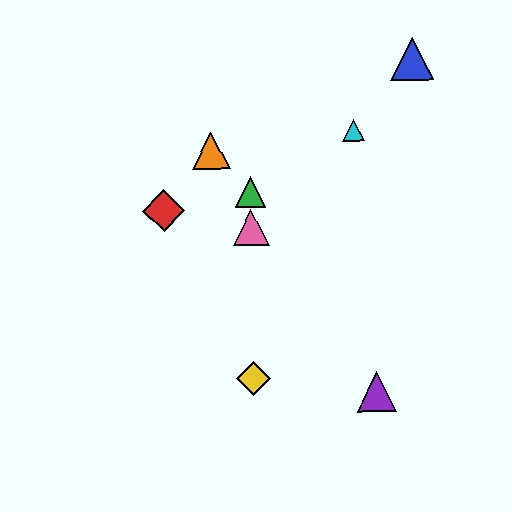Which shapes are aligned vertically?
The green triangle, the yellow diamond, the pink triangle are aligned vertically.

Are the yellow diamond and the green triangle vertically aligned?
Yes, both are at x≈253.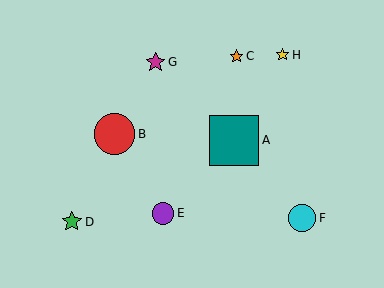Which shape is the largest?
The teal square (labeled A) is the largest.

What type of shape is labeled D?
Shape D is a green star.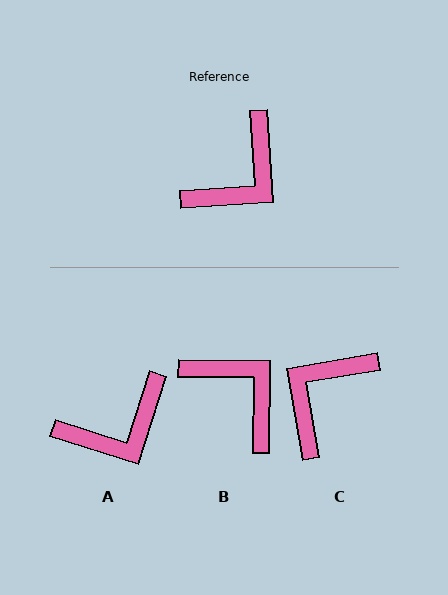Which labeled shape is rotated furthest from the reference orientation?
C, about 174 degrees away.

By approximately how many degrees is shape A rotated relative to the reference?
Approximately 21 degrees clockwise.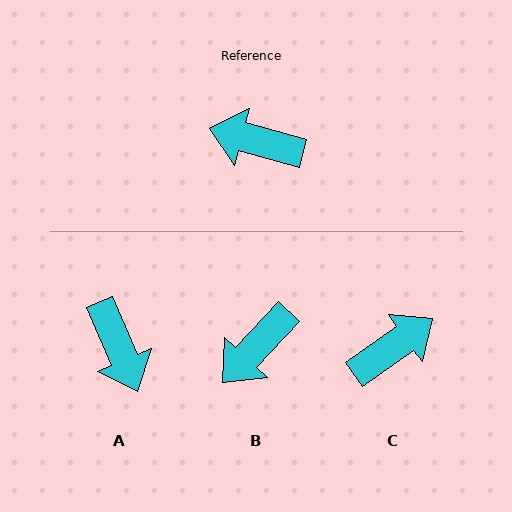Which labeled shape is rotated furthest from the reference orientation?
C, about 130 degrees away.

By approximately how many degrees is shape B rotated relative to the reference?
Approximately 62 degrees counter-clockwise.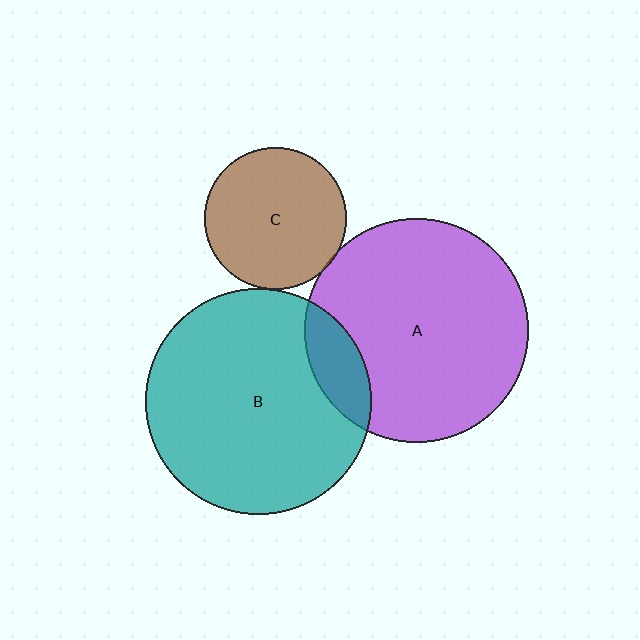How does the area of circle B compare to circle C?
Approximately 2.5 times.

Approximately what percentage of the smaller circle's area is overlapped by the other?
Approximately 5%.